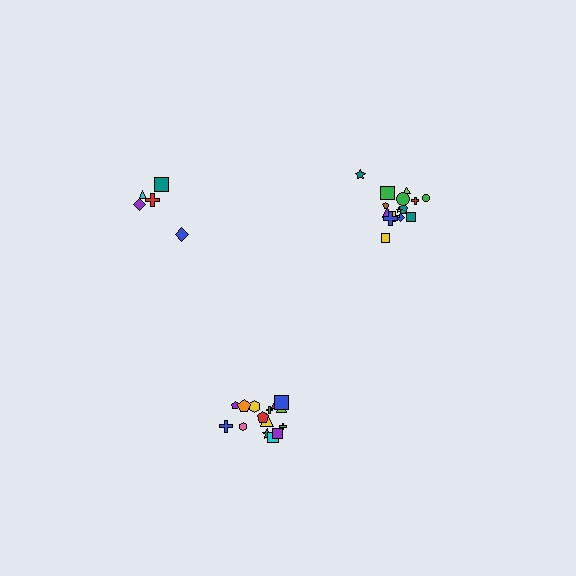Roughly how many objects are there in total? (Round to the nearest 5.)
Roughly 35 objects in total.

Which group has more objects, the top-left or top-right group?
The top-right group.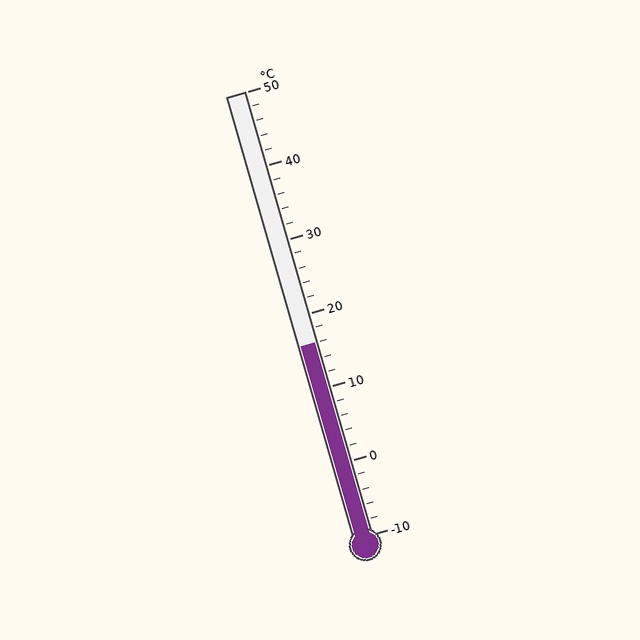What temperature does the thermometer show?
The thermometer shows approximately 16°C.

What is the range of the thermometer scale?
The thermometer scale ranges from -10°C to 50°C.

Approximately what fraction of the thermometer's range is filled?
The thermometer is filled to approximately 45% of its range.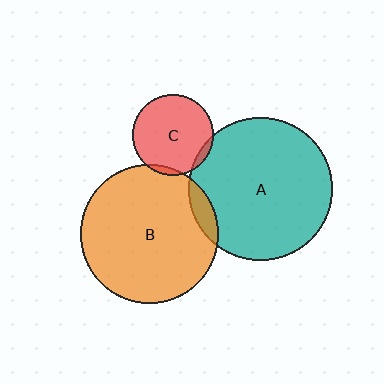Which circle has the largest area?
Circle A (teal).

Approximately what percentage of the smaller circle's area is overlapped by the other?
Approximately 5%.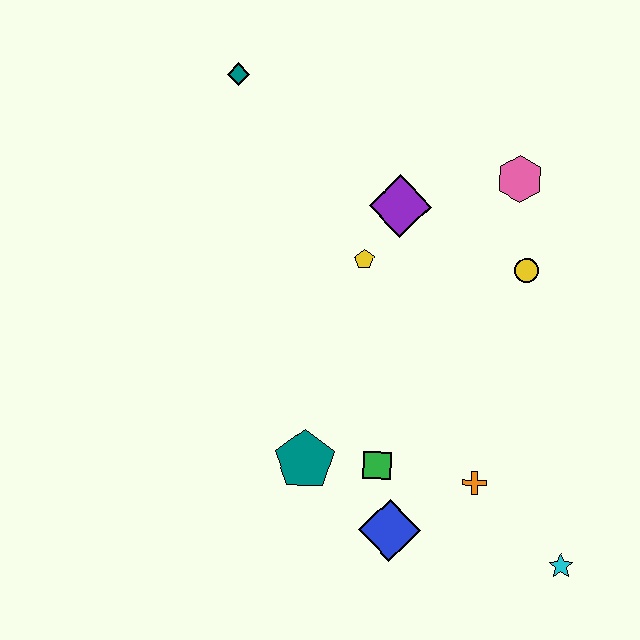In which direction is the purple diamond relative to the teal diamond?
The purple diamond is to the right of the teal diamond.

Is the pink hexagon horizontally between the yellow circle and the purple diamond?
Yes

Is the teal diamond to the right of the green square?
No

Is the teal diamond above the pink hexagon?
Yes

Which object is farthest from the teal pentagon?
The teal diamond is farthest from the teal pentagon.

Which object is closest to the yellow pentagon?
The purple diamond is closest to the yellow pentagon.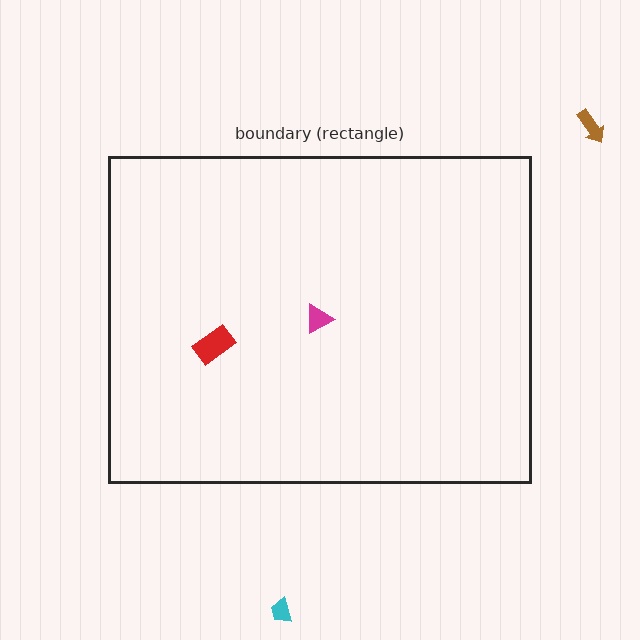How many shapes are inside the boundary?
2 inside, 2 outside.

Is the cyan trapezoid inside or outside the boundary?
Outside.